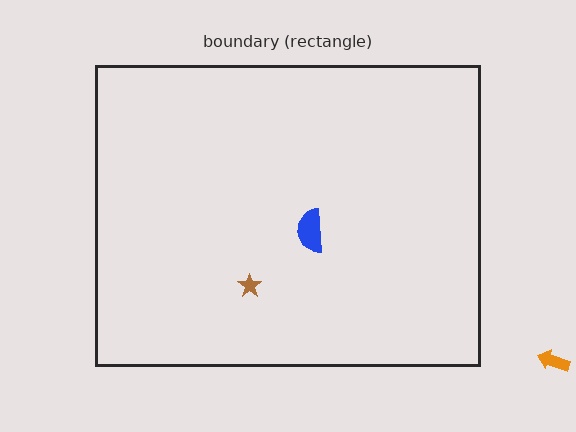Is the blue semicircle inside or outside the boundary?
Inside.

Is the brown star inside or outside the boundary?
Inside.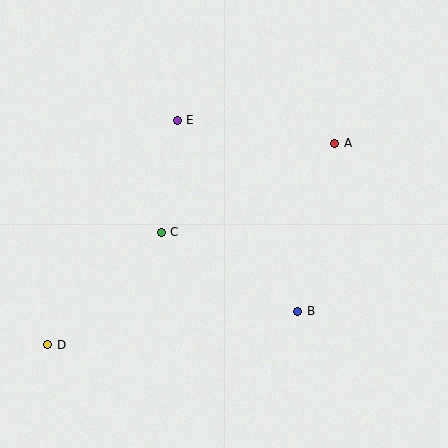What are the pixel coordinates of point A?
Point A is at (335, 143).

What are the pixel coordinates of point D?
Point D is at (48, 345).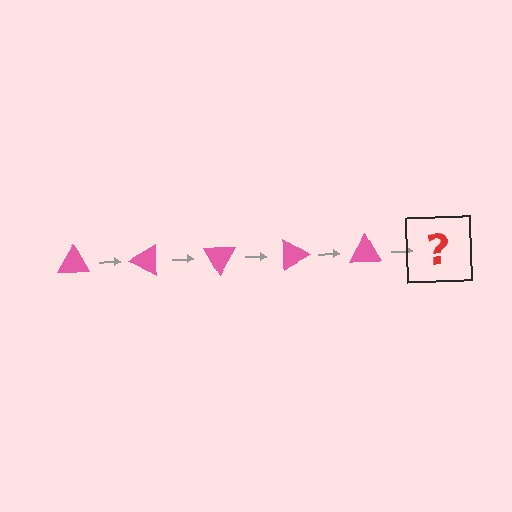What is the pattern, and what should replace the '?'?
The pattern is that the triangle rotates 30 degrees each step. The '?' should be a pink triangle rotated 150 degrees.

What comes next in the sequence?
The next element should be a pink triangle rotated 150 degrees.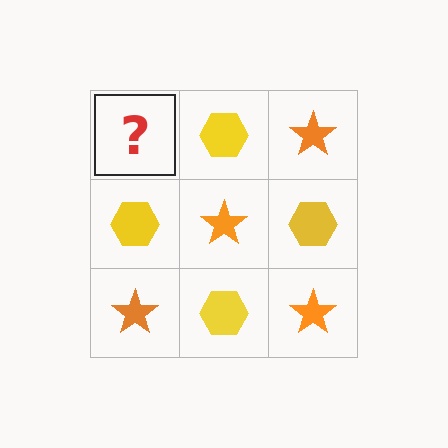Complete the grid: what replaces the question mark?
The question mark should be replaced with an orange star.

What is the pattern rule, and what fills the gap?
The rule is that it alternates orange star and yellow hexagon in a checkerboard pattern. The gap should be filled with an orange star.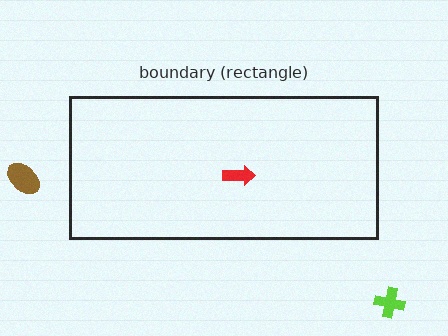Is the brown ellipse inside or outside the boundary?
Outside.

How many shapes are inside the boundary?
1 inside, 2 outside.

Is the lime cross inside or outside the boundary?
Outside.